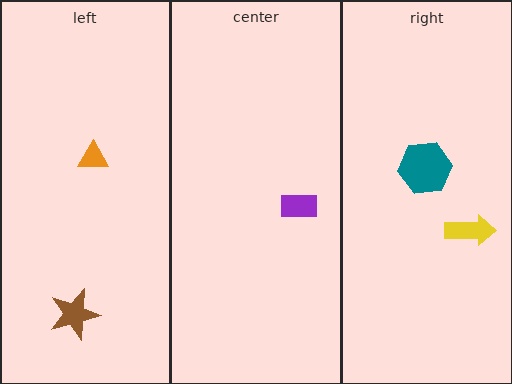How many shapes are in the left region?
2.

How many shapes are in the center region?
1.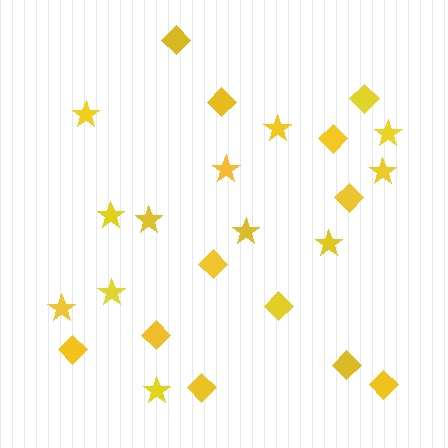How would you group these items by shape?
There are 2 groups: one group of stars (12) and one group of diamonds (12).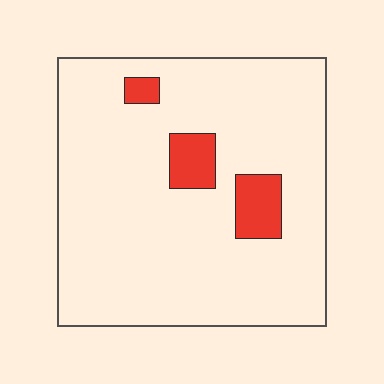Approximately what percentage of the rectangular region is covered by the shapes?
Approximately 10%.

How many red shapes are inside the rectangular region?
3.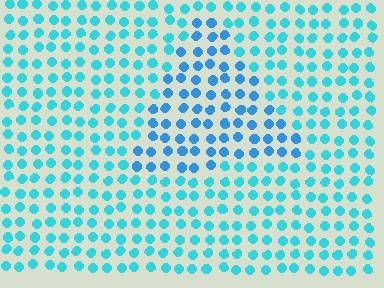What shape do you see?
I see a triangle.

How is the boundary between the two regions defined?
The boundary is defined purely by a slight shift in hue (about 23 degrees). Spacing, size, and orientation are identical on both sides.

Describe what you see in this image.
The image is filled with small cyan elements in a uniform arrangement. A triangle-shaped region is visible where the elements are tinted to a slightly different hue, forming a subtle color boundary.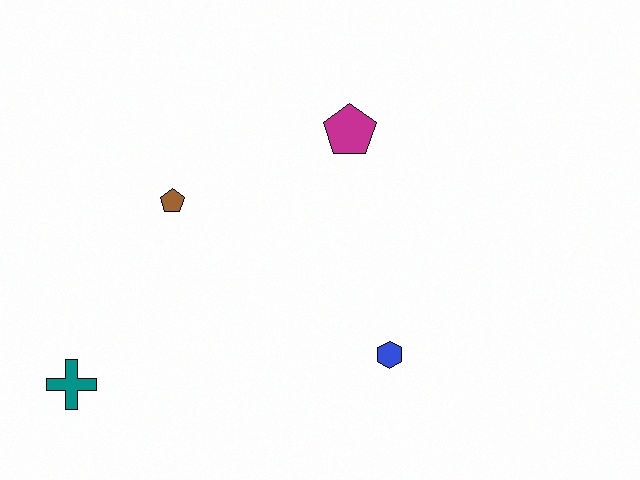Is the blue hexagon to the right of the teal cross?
Yes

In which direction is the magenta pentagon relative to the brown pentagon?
The magenta pentagon is to the right of the brown pentagon.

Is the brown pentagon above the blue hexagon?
Yes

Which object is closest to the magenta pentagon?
The brown pentagon is closest to the magenta pentagon.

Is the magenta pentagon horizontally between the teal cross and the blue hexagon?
Yes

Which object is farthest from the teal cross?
The magenta pentagon is farthest from the teal cross.